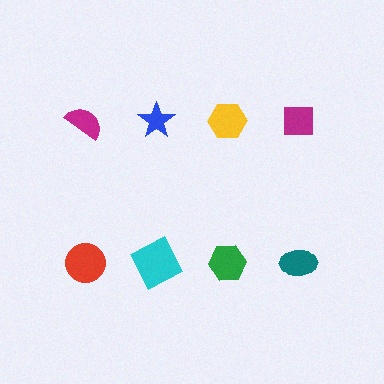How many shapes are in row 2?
4 shapes.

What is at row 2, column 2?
A cyan square.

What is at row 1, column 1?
A magenta semicircle.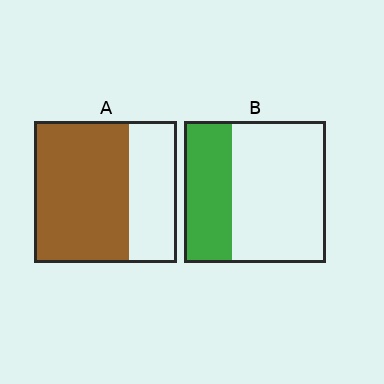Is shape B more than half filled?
No.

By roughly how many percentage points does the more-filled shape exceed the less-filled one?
By roughly 35 percentage points (A over B).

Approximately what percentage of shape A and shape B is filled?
A is approximately 65% and B is approximately 35%.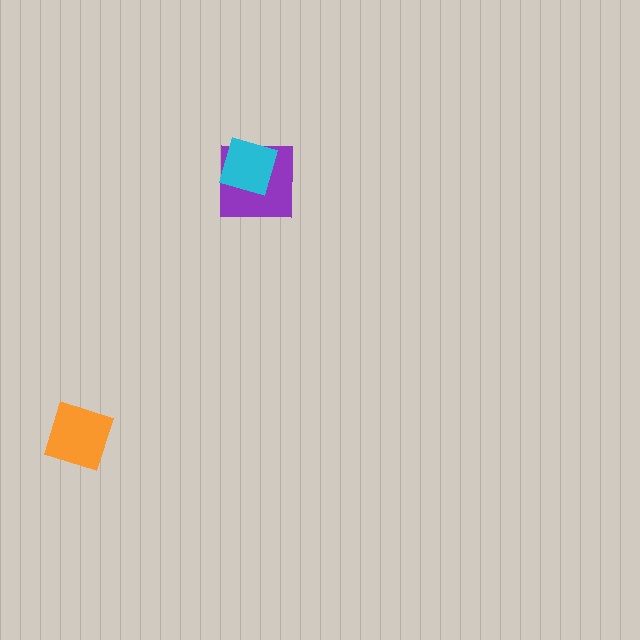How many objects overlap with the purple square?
1 object overlaps with the purple square.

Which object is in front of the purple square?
The cyan diamond is in front of the purple square.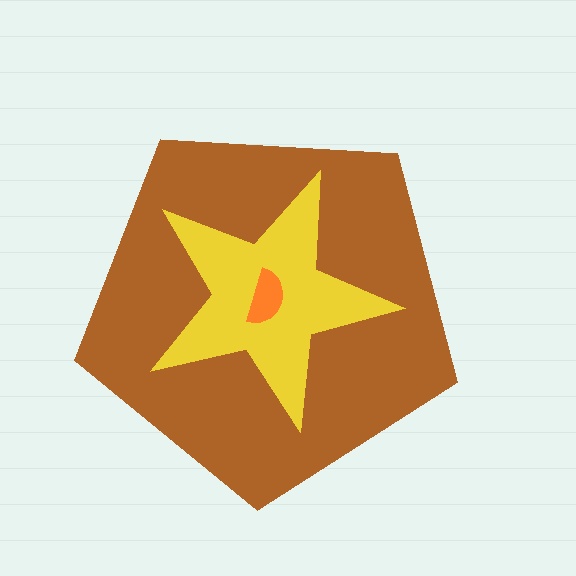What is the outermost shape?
The brown pentagon.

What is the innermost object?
The orange semicircle.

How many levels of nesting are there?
3.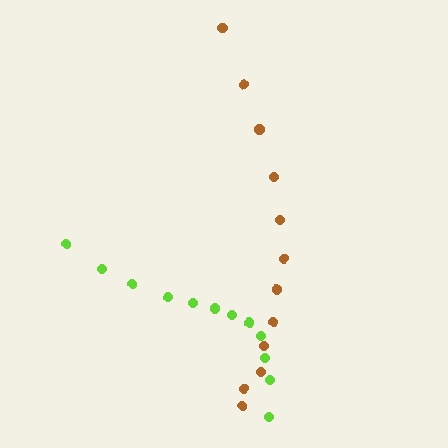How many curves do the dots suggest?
There are 2 distinct paths.